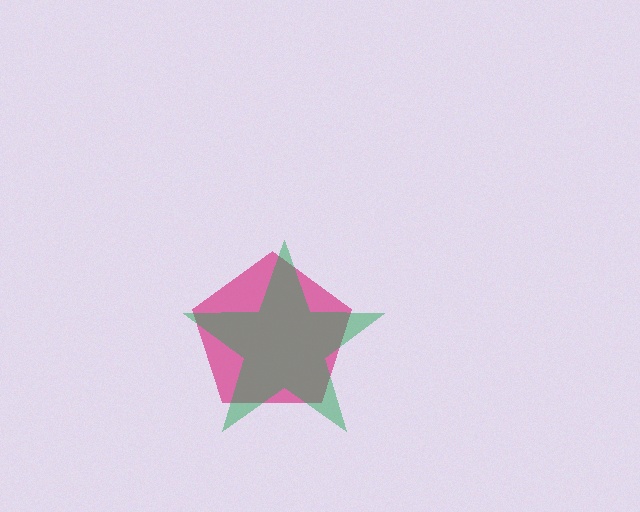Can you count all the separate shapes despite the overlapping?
Yes, there are 2 separate shapes.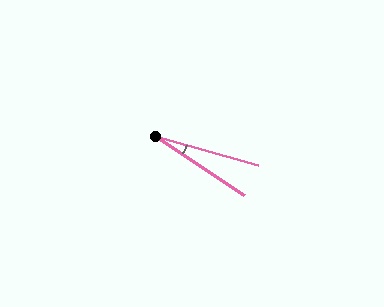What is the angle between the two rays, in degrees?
Approximately 18 degrees.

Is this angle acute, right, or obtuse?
It is acute.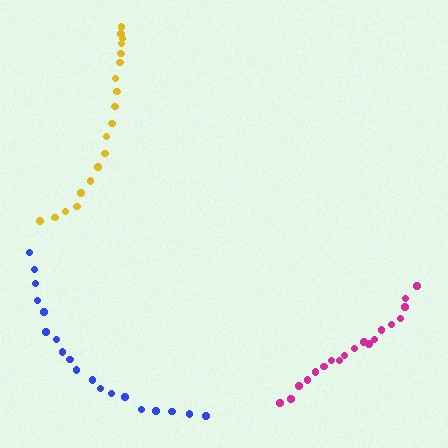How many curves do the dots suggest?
There are 3 distinct paths.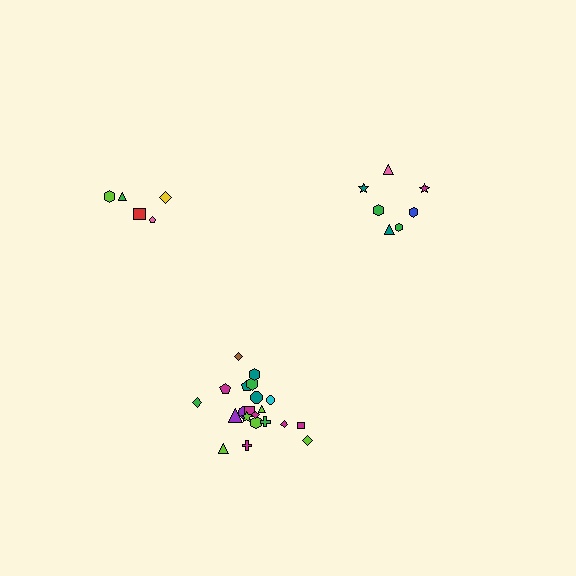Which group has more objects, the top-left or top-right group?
The top-right group.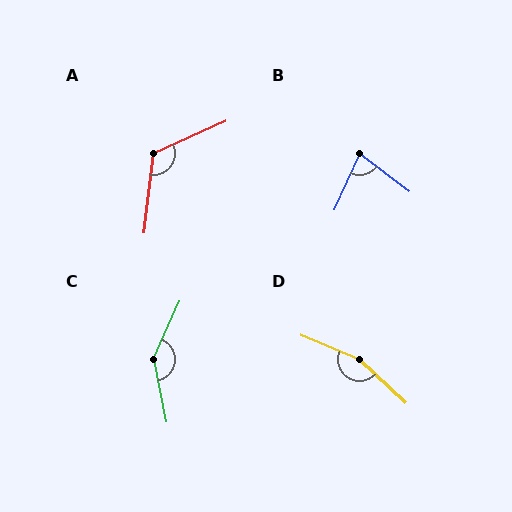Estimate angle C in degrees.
Approximately 144 degrees.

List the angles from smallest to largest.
B (77°), A (121°), C (144°), D (159°).